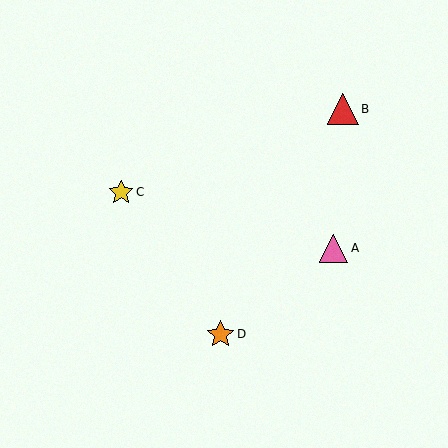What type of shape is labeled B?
Shape B is a red triangle.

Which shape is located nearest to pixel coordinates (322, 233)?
The pink triangle (labeled A) at (334, 248) is nearest to that location.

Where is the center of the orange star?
The center of the orange star is at (220, 334).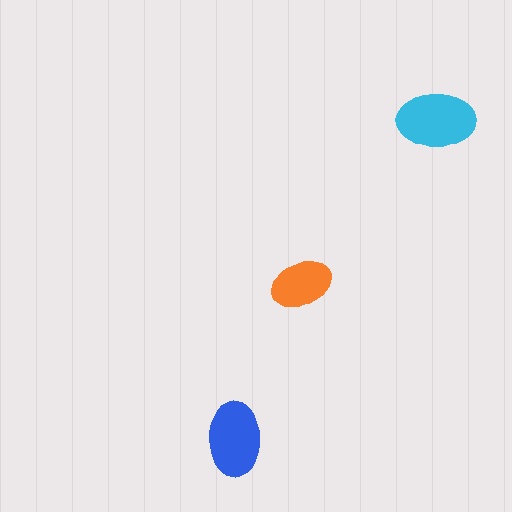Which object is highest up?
The cyan ellipse is topmost.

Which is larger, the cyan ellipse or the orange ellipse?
The cyan one.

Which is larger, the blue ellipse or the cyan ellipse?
The cyan one.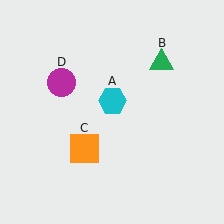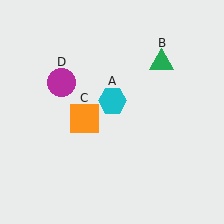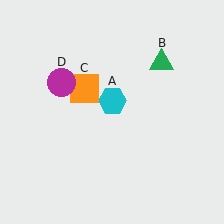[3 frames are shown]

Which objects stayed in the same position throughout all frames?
Cyan hexagon (object A) and green triangle (object B) and magenta circle (object D) remained stationary.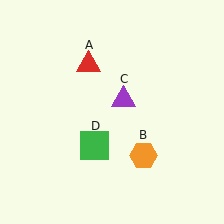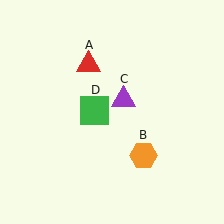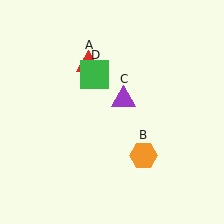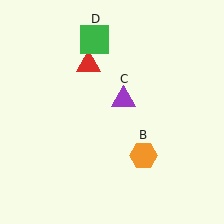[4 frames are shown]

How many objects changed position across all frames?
1 object changed position: green square (object D).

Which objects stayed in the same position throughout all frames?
Red triangle (object A) and orange hexagon (object B) and purple triangle (object C) remained stationary.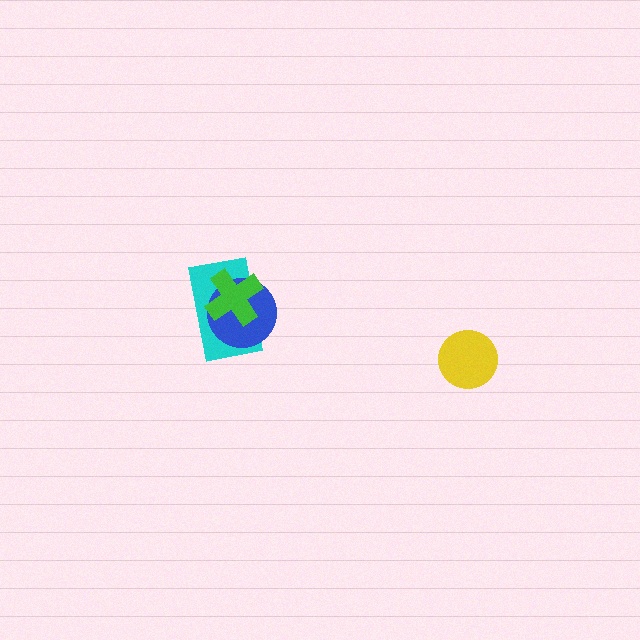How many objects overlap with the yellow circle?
0 objects overlap with the yellow circle.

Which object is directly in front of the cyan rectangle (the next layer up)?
The blue circle is directly in front of the cyan rectangle.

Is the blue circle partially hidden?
Yes, it is partially covered by another shape.